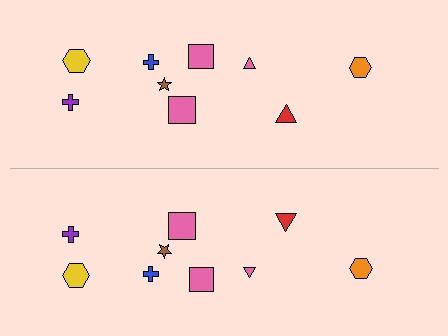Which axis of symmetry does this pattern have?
The pattern has a horizontal axis of symmetry running through the center of the image.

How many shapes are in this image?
There are 18 shapes in this image.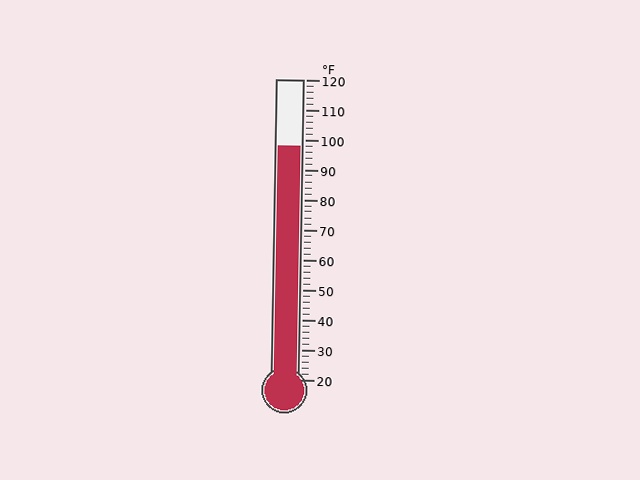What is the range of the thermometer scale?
The thermometer scale ranges from 20°F to 120°F.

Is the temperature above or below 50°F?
The temperature is above 50°F.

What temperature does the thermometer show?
The thermometer shows approximately 98°F.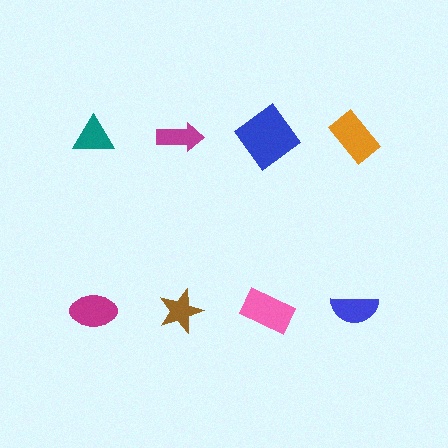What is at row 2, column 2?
A brown star.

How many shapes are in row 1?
4 shapes.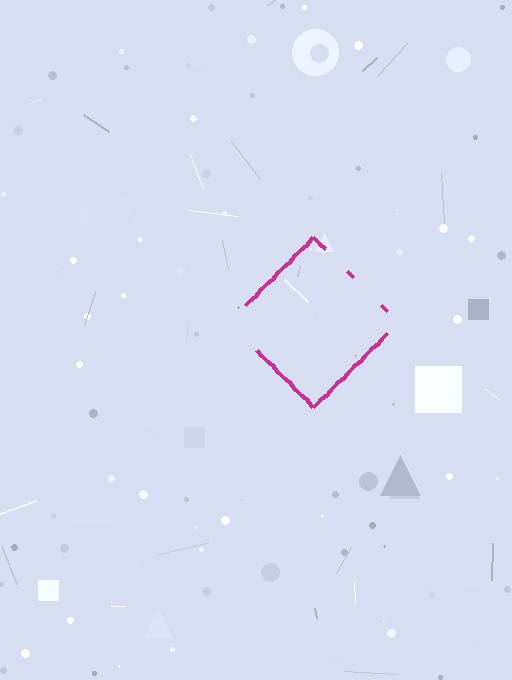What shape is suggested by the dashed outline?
The dashed outline suggests a diamond.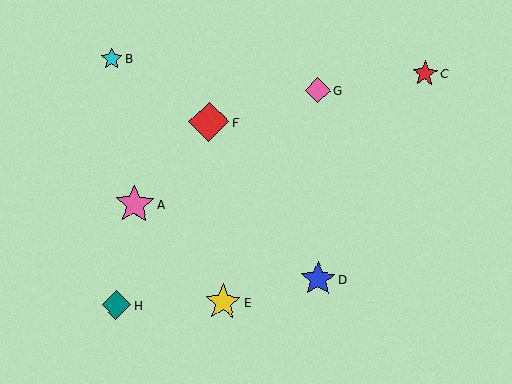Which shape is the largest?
The red diamond (labeled F) is the largest.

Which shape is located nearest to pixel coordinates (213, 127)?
The red diamond (labeled F) at (209, 122) is nearest to that location.